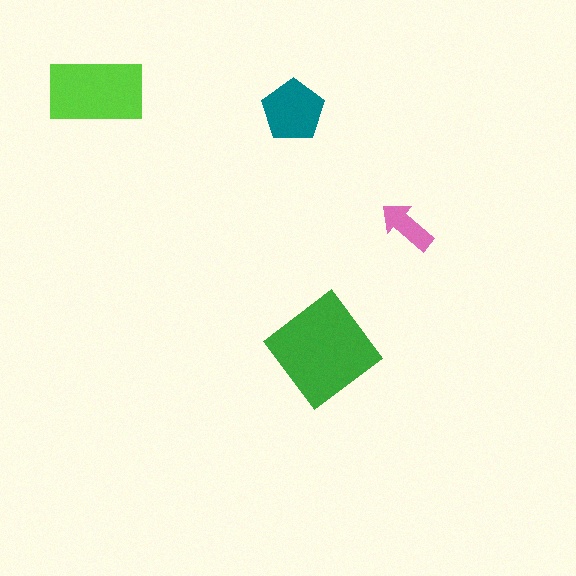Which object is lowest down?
The green diamond is bottommost.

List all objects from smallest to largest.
The pink arrow, the teal pentagon, the lime rectangle, the green diamond.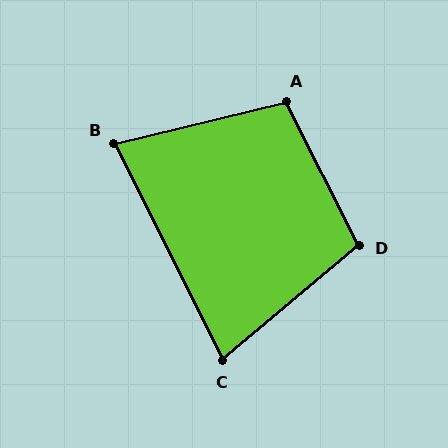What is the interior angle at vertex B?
Approximately 77 degrees (acute).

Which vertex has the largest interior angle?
A, at approximately 103 degrees.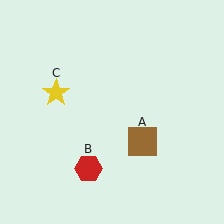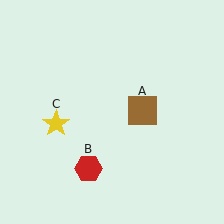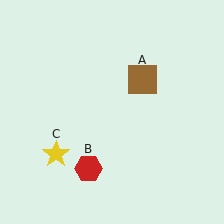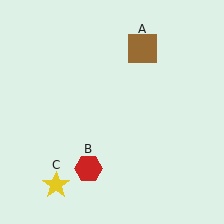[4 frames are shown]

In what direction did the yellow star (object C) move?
The yellow star (object C) moved down.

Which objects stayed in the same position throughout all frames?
Red hexagon (object B) remained stationary.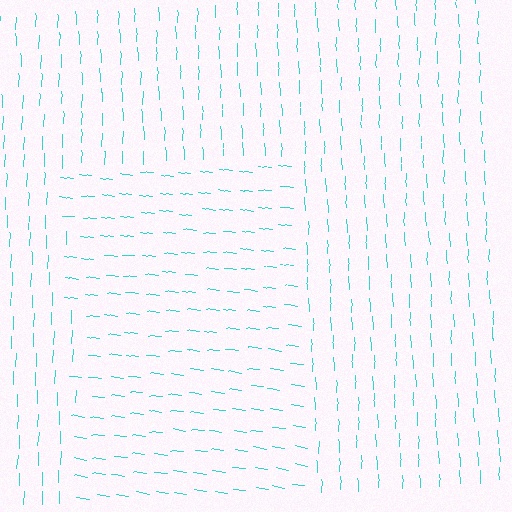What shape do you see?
I see a rectangle.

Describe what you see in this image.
The image is filled with small cyan line segments. A rectangle region in the image has lines oriented differently from the surrounding lines, creating a visible texture boundary.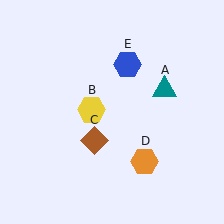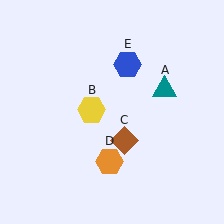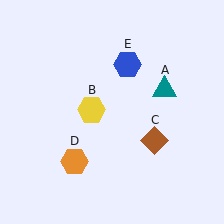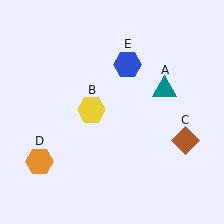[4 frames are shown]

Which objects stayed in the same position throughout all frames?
Teal triangle (object A) and yellow hexagon (object B) and blue hexagon (object E) remained stationary.